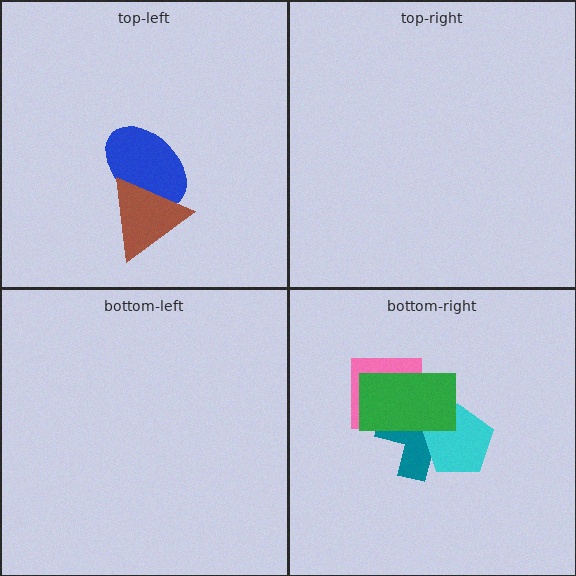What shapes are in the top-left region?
The blue ellipse, the brown triangle.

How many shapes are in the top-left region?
2.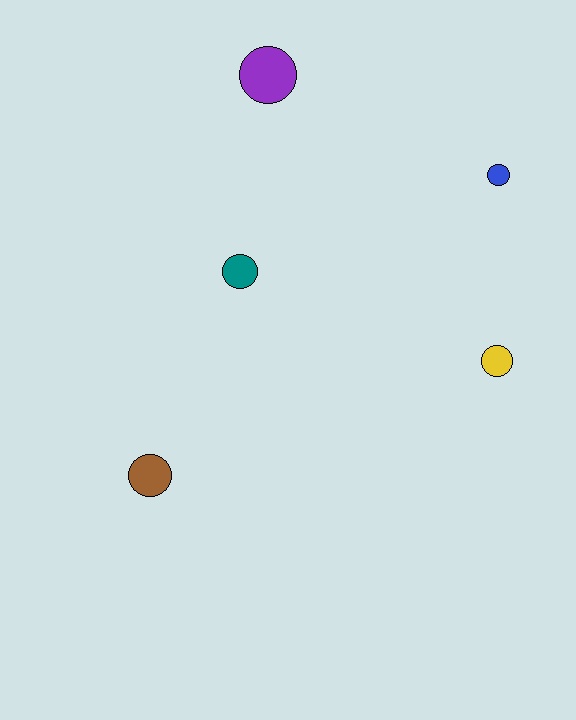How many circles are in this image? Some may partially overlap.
There are 5 circles.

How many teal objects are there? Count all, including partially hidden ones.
There is 1 teal object.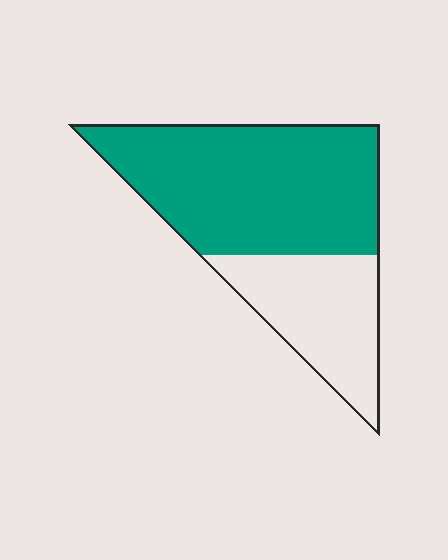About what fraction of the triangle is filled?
About two thirds (2/3).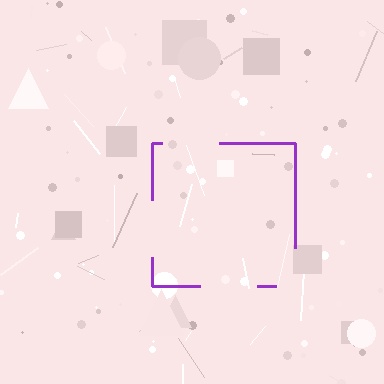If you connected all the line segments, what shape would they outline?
They would outline a square.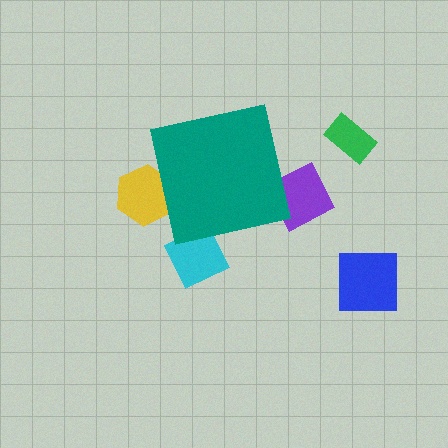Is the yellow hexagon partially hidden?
Yes, the yellow hexagon is partially hidden behind the teal square.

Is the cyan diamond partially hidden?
Yes, the cyan diamond is partially hidden behind the teal square.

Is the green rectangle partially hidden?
No, the green rectangle is fully visible.